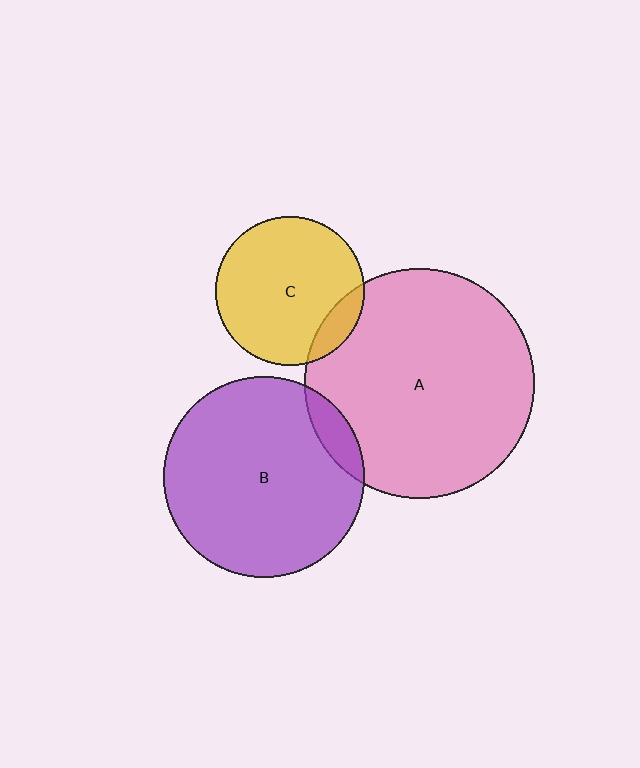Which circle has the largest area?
Circle A (pink).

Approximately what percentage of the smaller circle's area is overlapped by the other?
Approximately 10%.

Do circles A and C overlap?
Yes.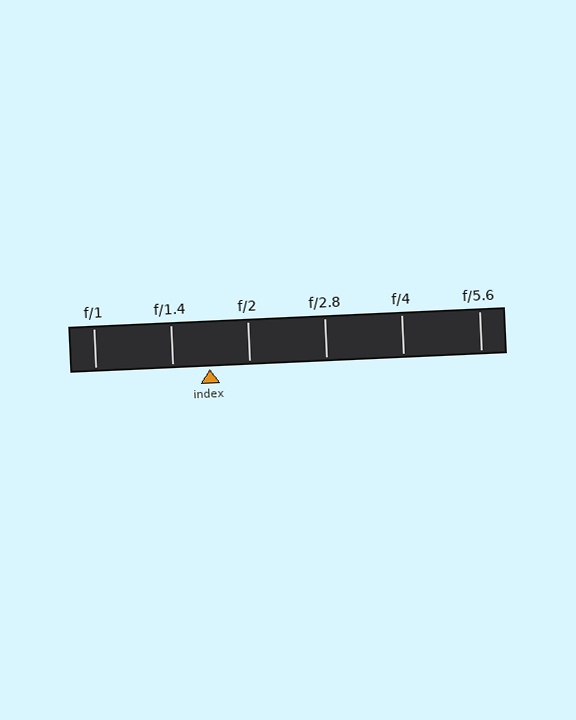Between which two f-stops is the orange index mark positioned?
The index mark is between f/1.4 and f/2.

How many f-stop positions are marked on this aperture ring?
There are 6 f-stop positions marked.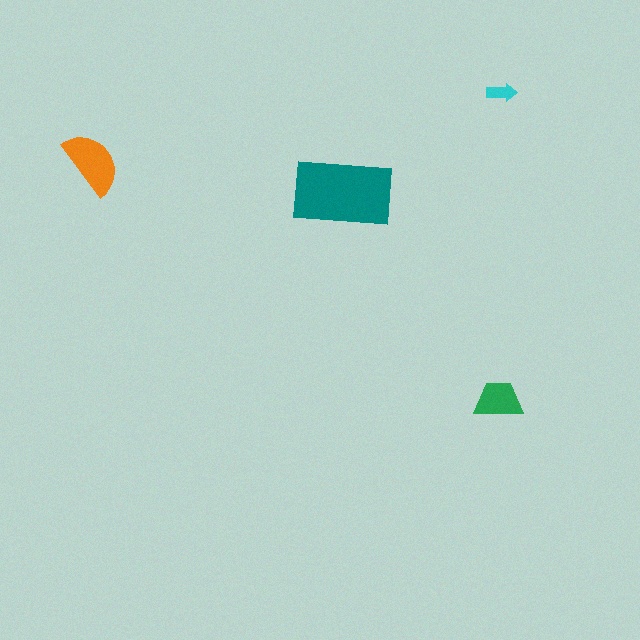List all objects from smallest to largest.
The cyan arrow, the green trapezoid, the orange semicircle, the teal rectangle.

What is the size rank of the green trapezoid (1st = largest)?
3rd.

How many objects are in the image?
There are 4 objects in the image.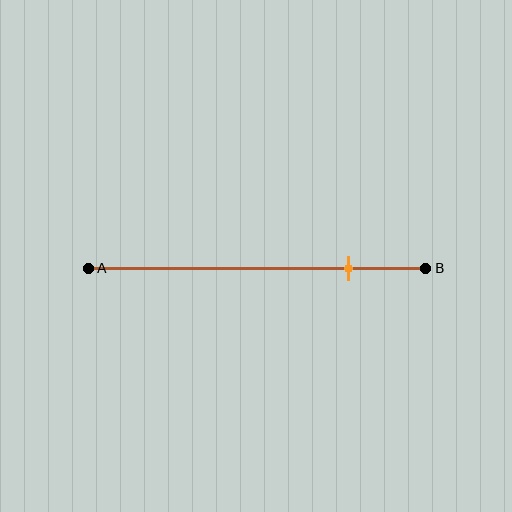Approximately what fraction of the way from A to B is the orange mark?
The orange mark is approximately 75% of the way from A to B.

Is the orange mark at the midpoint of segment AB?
No, the mark is at about 75% from A, not at the 50% midpoint.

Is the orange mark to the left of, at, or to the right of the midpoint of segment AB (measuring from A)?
The orange mark is to the right of the midpoint of segment AB.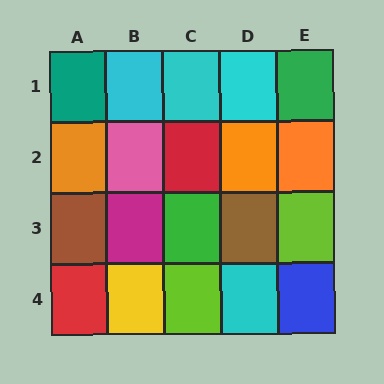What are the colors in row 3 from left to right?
Brown, magenta, green, brown, lime.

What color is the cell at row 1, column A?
Teal.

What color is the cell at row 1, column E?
Green.